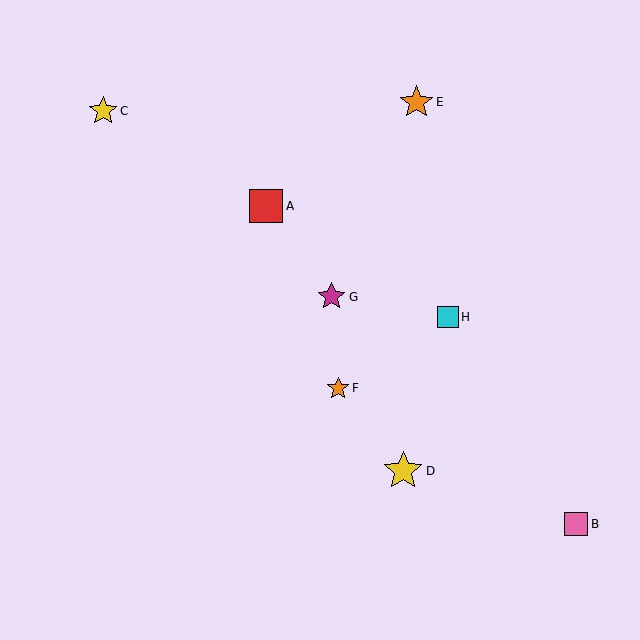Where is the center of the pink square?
The center of the pink square is at (576, 524).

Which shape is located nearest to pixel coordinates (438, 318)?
The cyan square (labeled H) at (448, 317) is nearest to that location.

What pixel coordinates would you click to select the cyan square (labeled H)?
Click at (448, 317) to select the cyan square H.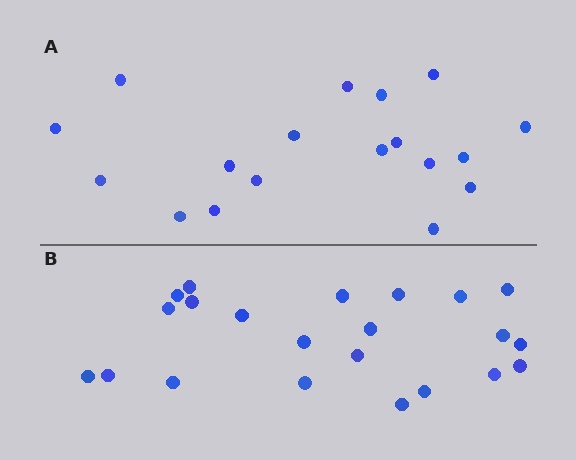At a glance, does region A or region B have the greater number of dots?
Region B (the bottom region) has more dots.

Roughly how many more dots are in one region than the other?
Region B has about 4 more dots than region A.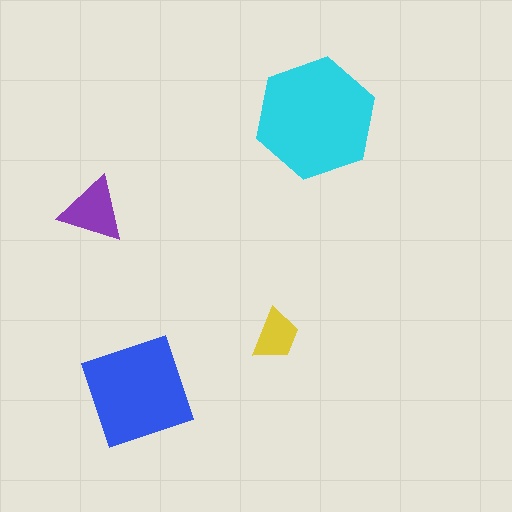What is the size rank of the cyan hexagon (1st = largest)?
1st.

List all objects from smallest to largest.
The yellow trapezoid, the purple triangle, the blue square, the cyan hexagon.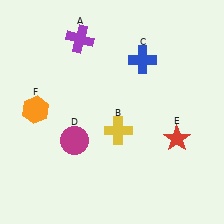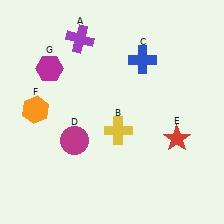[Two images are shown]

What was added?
A magenta hexagon (G) was added in Image 2.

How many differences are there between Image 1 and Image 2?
There is 1 difference between the two images.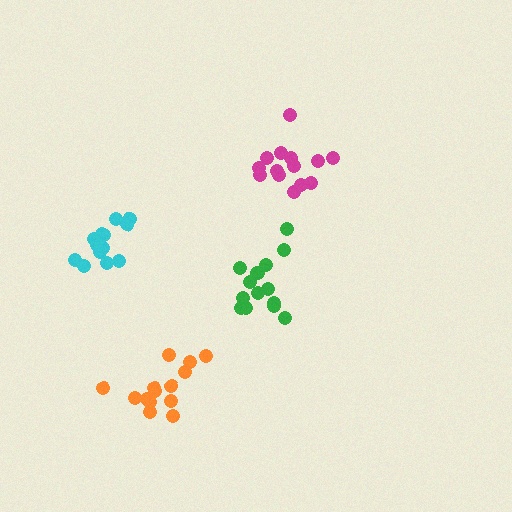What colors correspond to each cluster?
The clusters are colored: orange, cyan, green, magenta.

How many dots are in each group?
Group 1: 14 dots, Group 2: 13 dots, Group 3: 15 dots, Group 4: 14 dots (56 total).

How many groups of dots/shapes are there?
There are 4 groups.